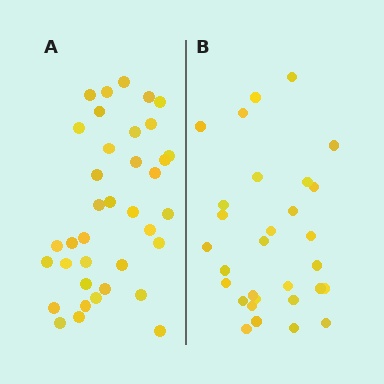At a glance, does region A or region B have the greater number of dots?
Region A (the left region) has more dots.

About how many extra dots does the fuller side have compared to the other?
Region A has roughly 8 or so more dots than region B.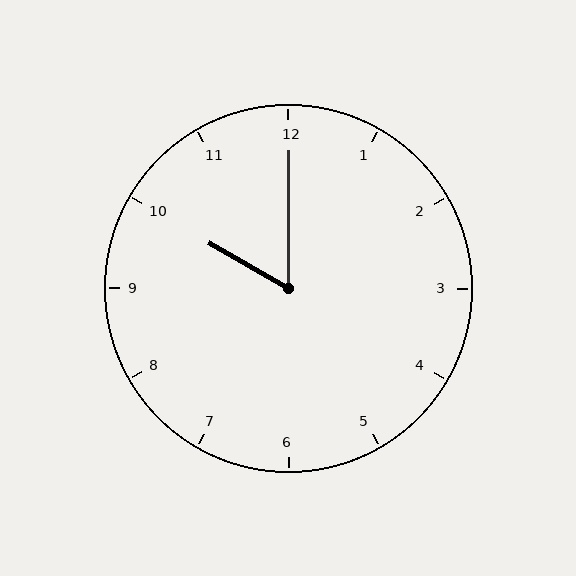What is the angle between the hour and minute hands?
Approximately 60 degrees.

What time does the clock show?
10:00.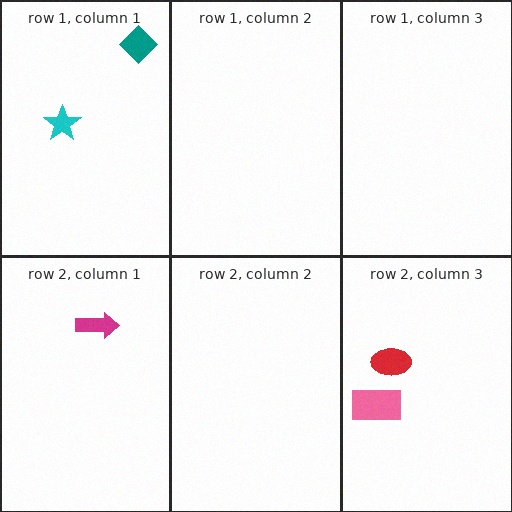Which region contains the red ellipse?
The row 2, column 3 region.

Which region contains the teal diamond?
The row 1, column 1 region.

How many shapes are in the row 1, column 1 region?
2.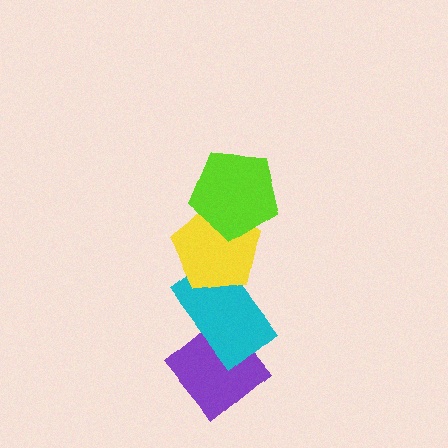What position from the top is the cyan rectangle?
The cyan rectangle is 3rd from the top.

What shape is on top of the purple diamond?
The cyan rectangle is on top of the purple diamond.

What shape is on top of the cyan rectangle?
The yellow pentagon is on top of the cyan rectangle.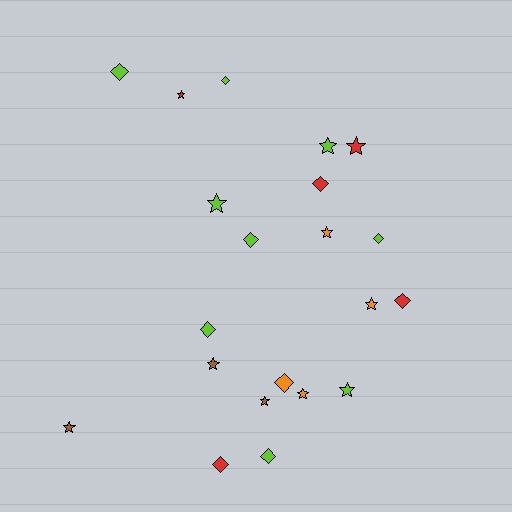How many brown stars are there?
There are 3 brown stars.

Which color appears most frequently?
Lime, with 9 objects.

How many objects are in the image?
There are 21 objects.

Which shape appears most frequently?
Star, with 11 objects.